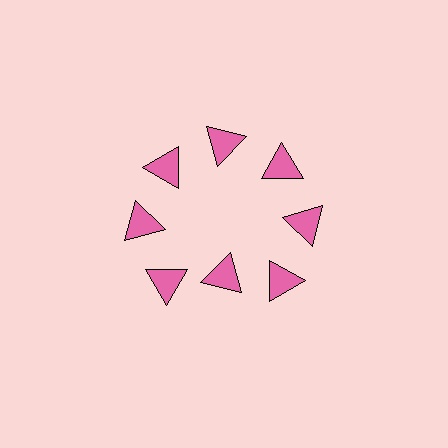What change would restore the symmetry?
The symmetry would be restored by moving it outward, back onto the ring so that all 8 triangles sit at equal angles and equal distance from the center.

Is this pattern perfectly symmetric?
No. The 8 pink triangles are arranged in a ring, but one element near the 6 o'clock position is pulled inward toward the center, breaking the 8-fold rotational symmetry.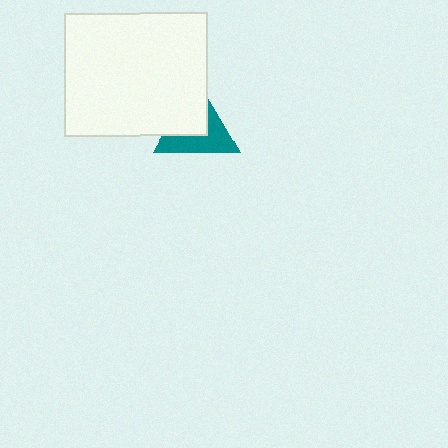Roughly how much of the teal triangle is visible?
About half of it is visible (roughly 53%).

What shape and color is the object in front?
The object in front is a white rectangle.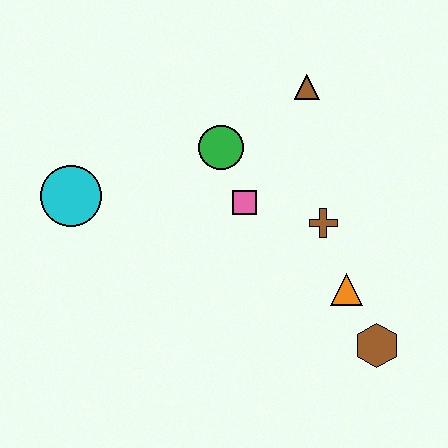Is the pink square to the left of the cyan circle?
No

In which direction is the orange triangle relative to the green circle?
The orange triangle is below the green circle.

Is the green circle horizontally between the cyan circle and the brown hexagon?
Yes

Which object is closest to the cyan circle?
The green circle is closest to the cyan circle.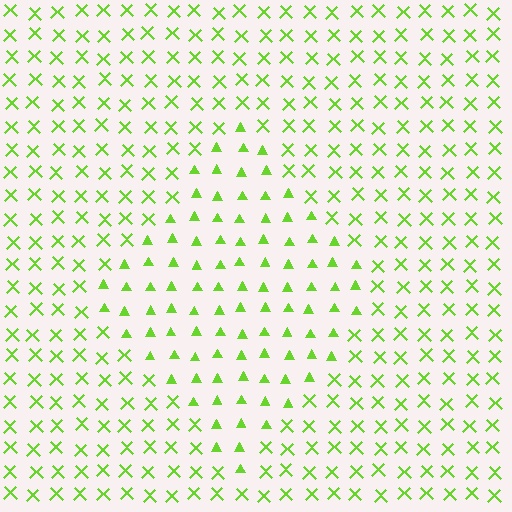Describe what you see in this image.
The image is filled with small lime elements arranged in a uniform grid. A diamond-shaped region contains triangles, while the surrounding area contains X marks. The boundary is defined purely by the change in element shape.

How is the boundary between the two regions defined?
The boundary is defined by a change in element shape: triangles inside vs. X marks outside. All elements share the same color and spacing.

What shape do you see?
I see a diamond.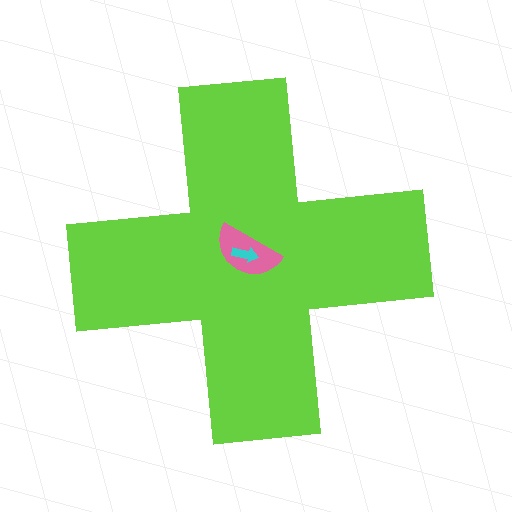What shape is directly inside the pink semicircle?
The cyan arrow.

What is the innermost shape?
The cyan arrow.